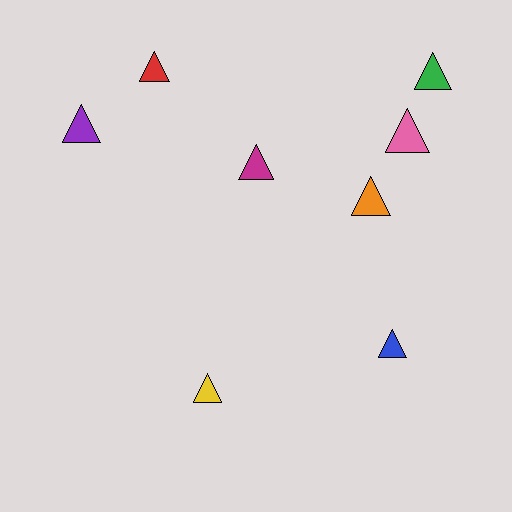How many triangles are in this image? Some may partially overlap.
There are 8 triangles.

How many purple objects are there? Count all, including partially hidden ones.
There is 1 purple object.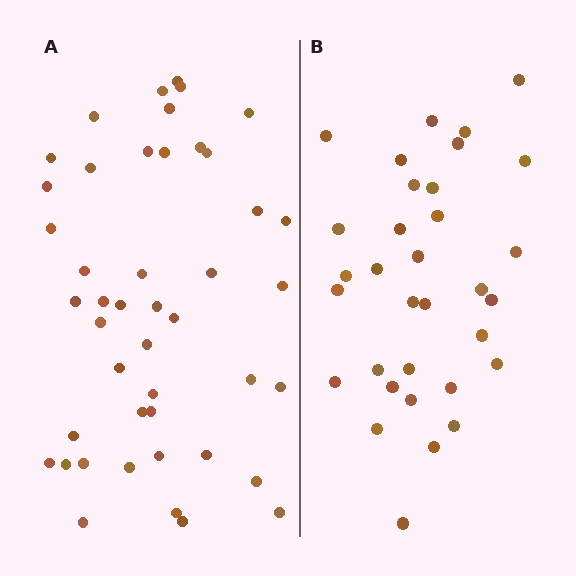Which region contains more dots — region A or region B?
Region A (the left region) has more dots.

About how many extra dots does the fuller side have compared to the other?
Region A has roughly 12 or so more dots than region B.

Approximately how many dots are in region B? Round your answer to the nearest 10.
About 30 dots. (The exact count is 33, which rounds to 30.)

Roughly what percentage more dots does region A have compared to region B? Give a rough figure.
About 35% more.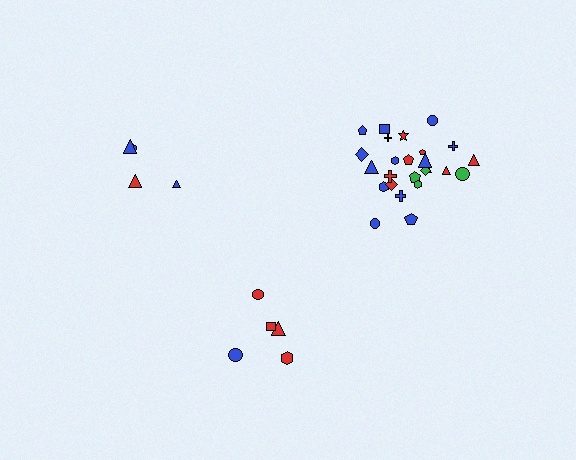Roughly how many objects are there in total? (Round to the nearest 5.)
Roughly 35 objects in total.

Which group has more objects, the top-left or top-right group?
The top-right group.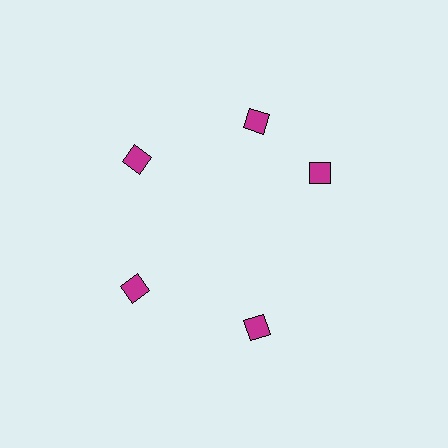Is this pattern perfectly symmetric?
No. The 5 magenta diamonds are arranged in a ring, but one element near the 3 o'clock position is rotated out of alignment along the ring, breaking the 5-fold rotational symmetry.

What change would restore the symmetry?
The symmetry would be restored by rotating it back into even spacing with its neighbors so that all 5 diamonds sit at equal angles and equal distance from the center.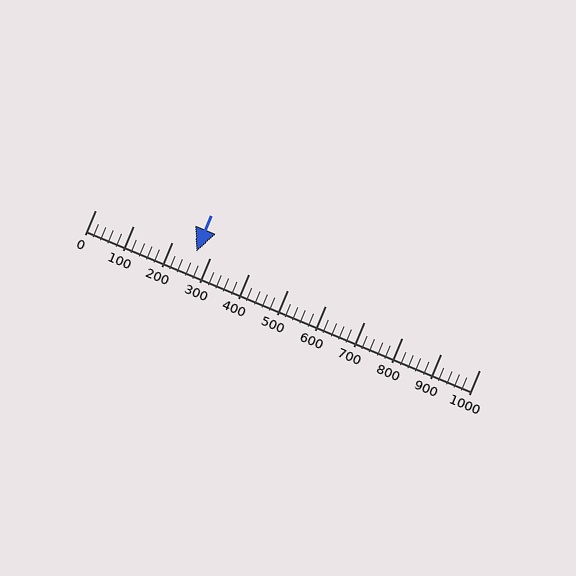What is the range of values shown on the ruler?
The ruler shows values from 0 to 1000.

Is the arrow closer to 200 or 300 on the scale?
The arrow is closer to 300.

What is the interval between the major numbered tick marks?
The major tick marks are spaced 100 units apart.